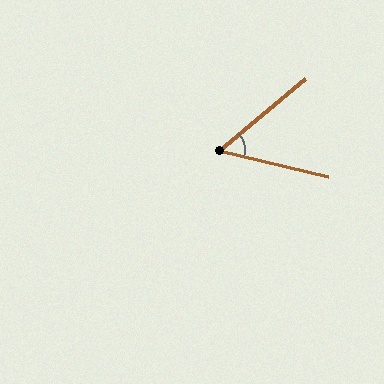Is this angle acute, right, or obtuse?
It is acute.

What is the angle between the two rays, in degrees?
Approximately 54 degrees.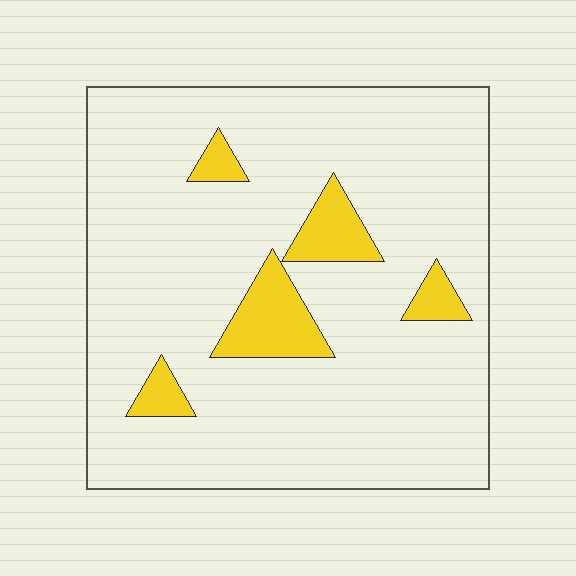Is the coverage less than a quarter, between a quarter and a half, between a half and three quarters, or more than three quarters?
Less than a quarter.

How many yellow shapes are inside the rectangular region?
5.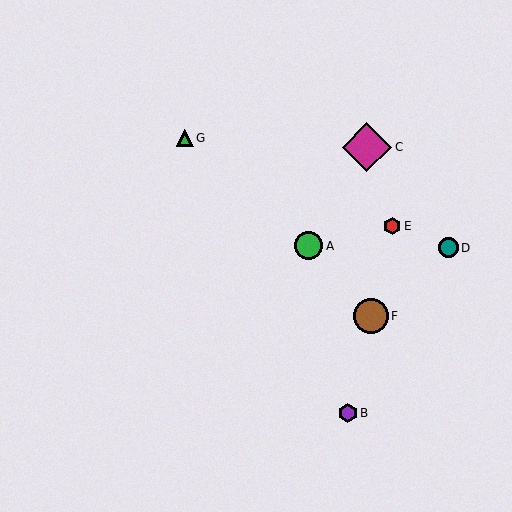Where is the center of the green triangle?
The center of the green triangle is at (185, 138).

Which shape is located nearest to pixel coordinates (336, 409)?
The purple hexagon (labeled B) at (348, 413) is nearest to that location.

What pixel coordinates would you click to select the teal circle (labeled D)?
Click at (449, 248) to select the teal circle D.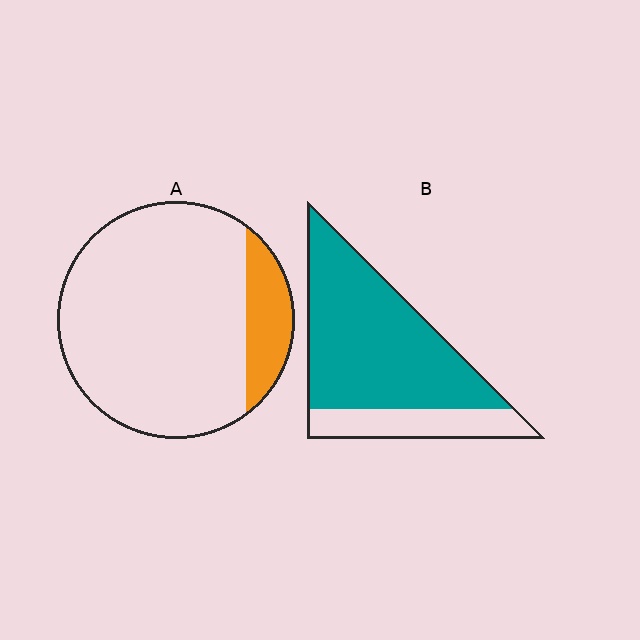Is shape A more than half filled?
No.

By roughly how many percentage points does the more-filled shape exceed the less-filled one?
By roughly 60 percentage points (B over A).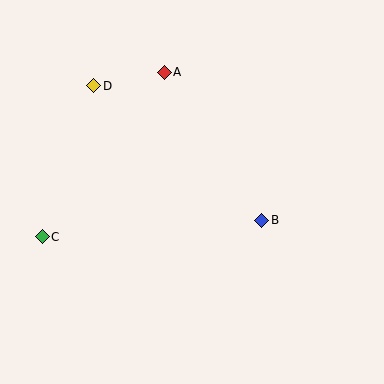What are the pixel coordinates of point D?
Point D is at (94, 86).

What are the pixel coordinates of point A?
Point A is at (164, 72).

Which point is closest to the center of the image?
Point B at (262, 220) is closest to the center.